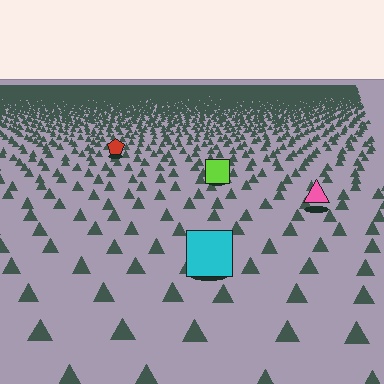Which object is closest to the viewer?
The cyan square is closest. The texture marks near it are larger and more spread out.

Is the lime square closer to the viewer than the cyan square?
No. The cyan square is closer — you can tell from the texture gradient: the ground texture is coarser near it.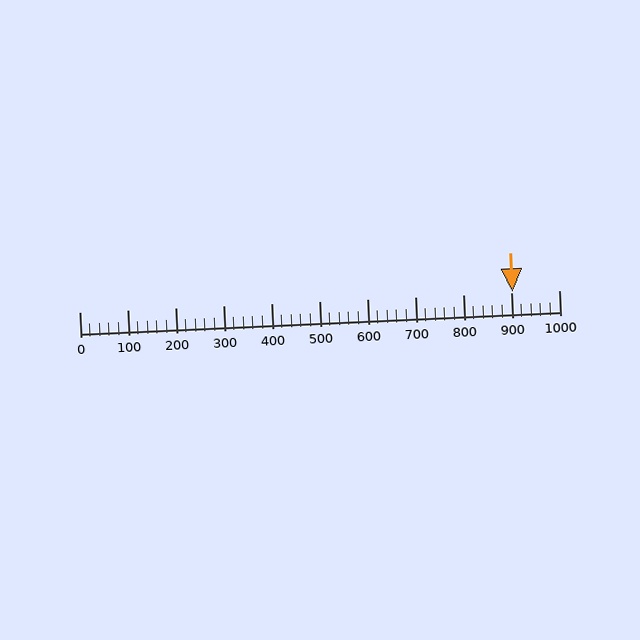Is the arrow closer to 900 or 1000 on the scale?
The arrow is closer to 900.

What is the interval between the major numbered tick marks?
The major tick marks are spaced 100 units apart.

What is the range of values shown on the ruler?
The ruler shows values from 0 to 1000.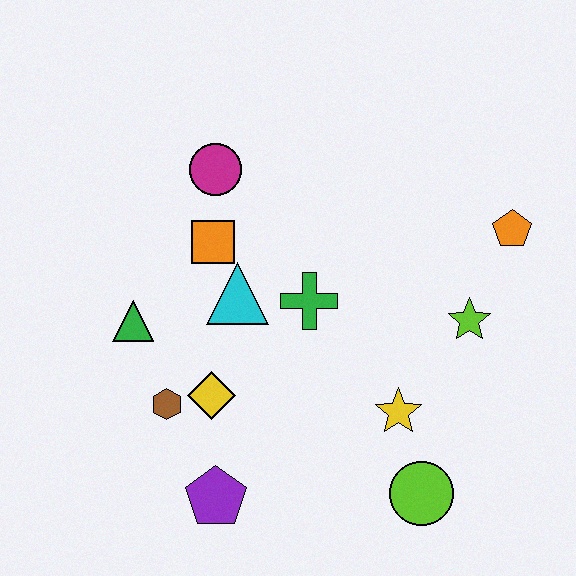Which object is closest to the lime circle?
The yellow star is closest to the lime circle.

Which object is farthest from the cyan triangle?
The orange pentagon is farthest from the cyan triangle.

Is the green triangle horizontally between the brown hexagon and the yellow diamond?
No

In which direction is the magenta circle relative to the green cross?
The magenta circle is above the green cross.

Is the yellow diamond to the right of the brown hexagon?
Yes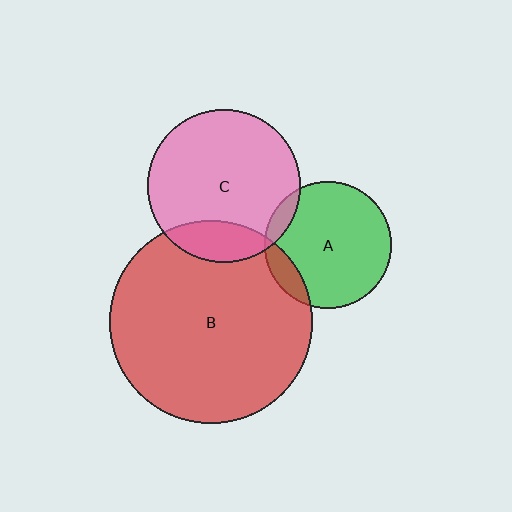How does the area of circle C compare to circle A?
Approximately 1.4 times.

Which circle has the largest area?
Circle B (red).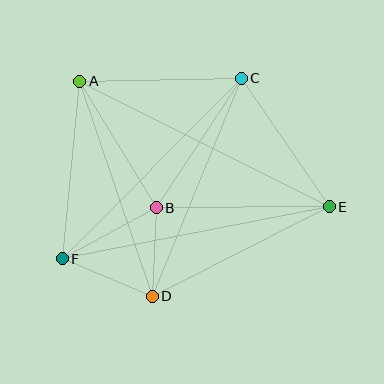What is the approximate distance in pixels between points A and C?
The distance between A and C is approximately 162 pixels.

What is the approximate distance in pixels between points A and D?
The distance between A and D is approximately 227 pixels.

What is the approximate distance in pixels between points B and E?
The distance between B and E is approximately 173 pixels.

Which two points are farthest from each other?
Points A and E are farthest from each other.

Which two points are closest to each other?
Points B and D are closest to each other.